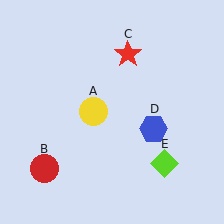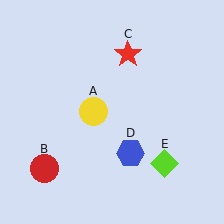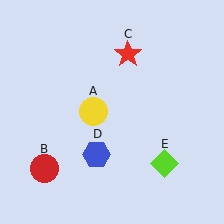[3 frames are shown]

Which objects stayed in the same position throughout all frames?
Yellow circle (object A) and red circle (object B) and red star (object C) and lime diamond (object E) remained stationary.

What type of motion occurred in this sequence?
The blue hexagon (object D) rotated clockwise around the center of the scene.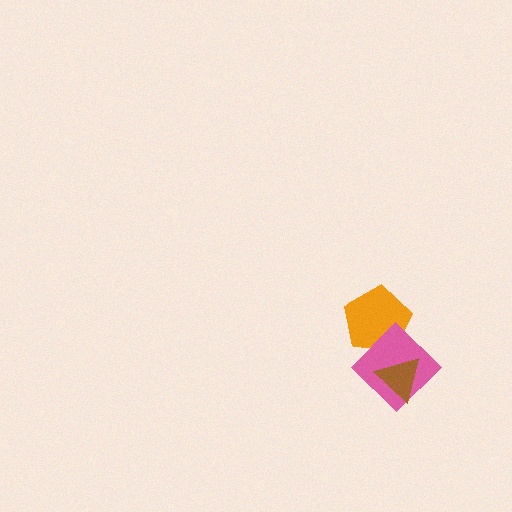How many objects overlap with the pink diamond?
2 objects overlap with the pink diamond.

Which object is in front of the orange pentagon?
The pink diamond is in front of the orange pentagon.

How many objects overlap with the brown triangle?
1 object overlaps with the brown triangle.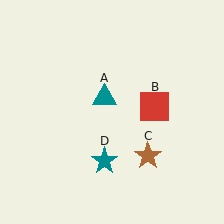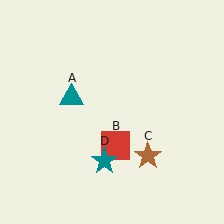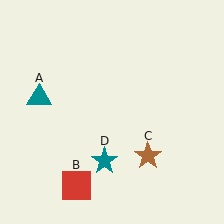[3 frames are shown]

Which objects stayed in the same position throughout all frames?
Brown star (object C) and teal star (object D) remained stationary.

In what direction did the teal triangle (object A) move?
The teal triangle (object A) moved left.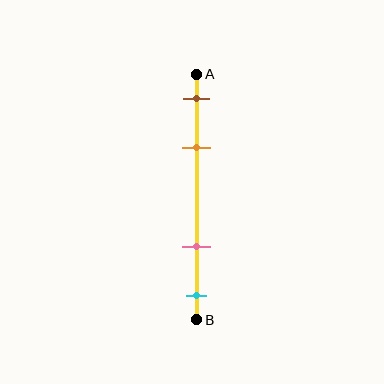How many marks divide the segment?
There are 4 marks dividing the segment.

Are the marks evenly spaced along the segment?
No, the marks are not evenly spaced.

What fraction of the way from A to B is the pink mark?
The pink mark is approximately 70% (0.7) of the way from A to B.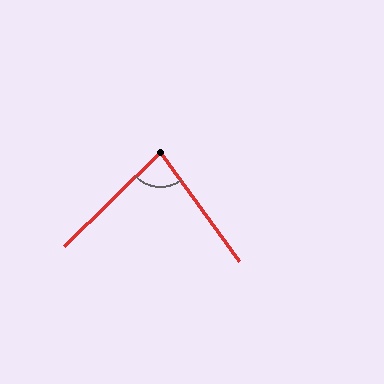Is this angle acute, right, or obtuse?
It is acute.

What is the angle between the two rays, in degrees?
Approximately 81 degrees.